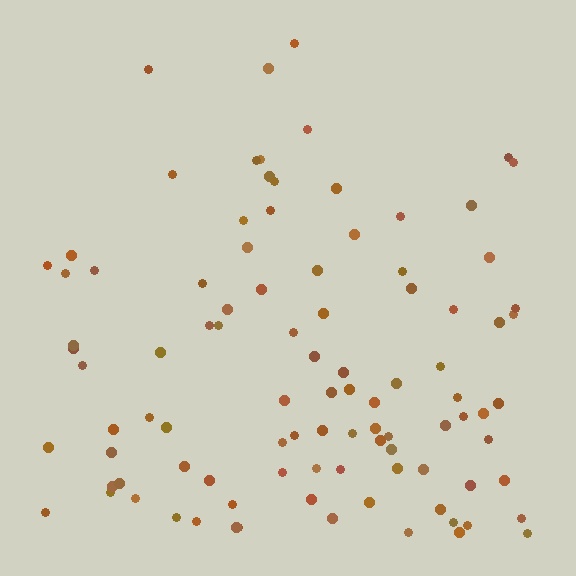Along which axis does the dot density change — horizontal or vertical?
Vertical.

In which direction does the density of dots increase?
From top to bottom, with the bottom side densest.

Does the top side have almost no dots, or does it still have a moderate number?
Still a moderate number, just noticeably fewer than the bottom.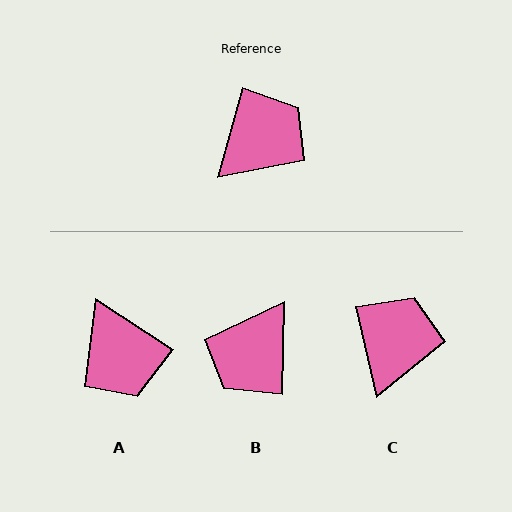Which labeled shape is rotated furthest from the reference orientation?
B, about 166 degrees away.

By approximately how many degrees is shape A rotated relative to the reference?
Approximately 108 degrees clockwise.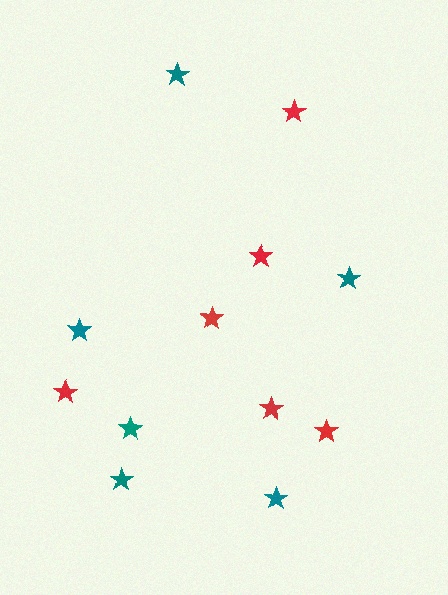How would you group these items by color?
There are 2 groups: one group of teal stars (6) and one group of red stars (6).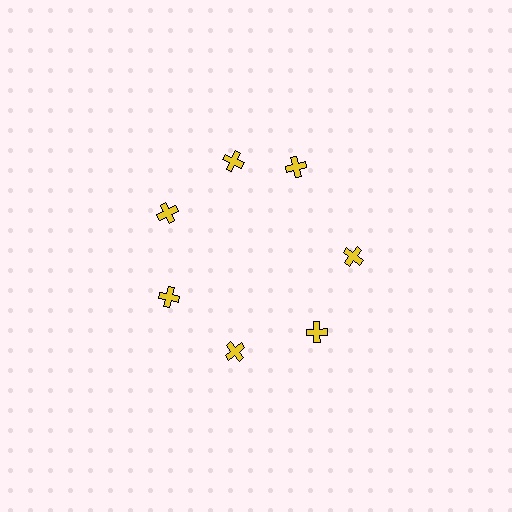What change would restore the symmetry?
The symmetry would be restored by rotating it back into even spacing with its neighbors so that all 7 crosses sit at equal angles and equal distance from the center.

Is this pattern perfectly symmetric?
No. The 7 yellow crosses are arranged in a ring, but one element near the 1 o'clock position is rotated out of alignment along the ring, breaking the 7-fold rotational symmetry.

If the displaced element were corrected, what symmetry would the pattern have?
It would have 7-fold rotational symmetry — the pattern would map onto itself every 51 degrees.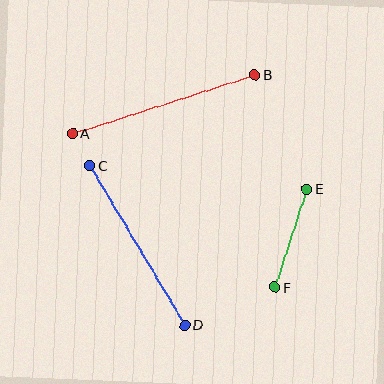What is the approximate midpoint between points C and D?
The midpoint is at approximately (137, 245) pixels.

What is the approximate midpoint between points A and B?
The midpoint is at approximately (164, 104) pixels.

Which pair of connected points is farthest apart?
Points A and B are farthest apart.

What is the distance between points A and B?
The distance is approximately 191 pixels.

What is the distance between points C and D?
The distance is approximately 186 pixels.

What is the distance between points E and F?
The distance is approximately 103 pixels.